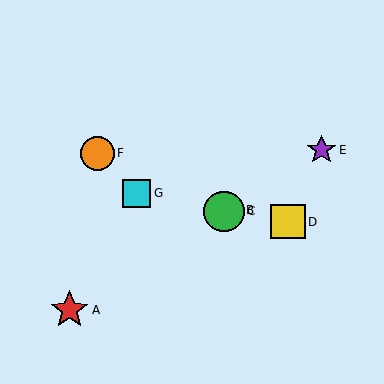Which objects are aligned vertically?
Objects B, C are aligned vertically.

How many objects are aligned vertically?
2 objects (B, C) are aligned vertically.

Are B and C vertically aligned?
Yes, both are at x≈224.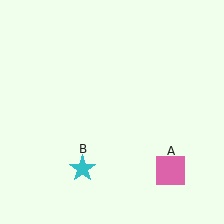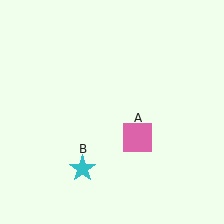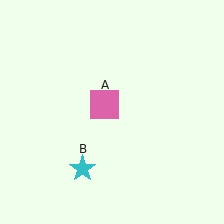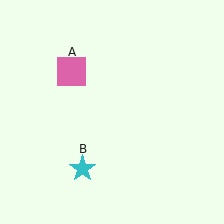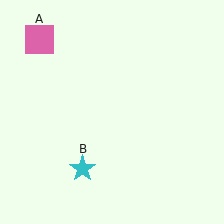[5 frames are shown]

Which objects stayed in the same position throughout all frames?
Cyan star (object B) remained stationary.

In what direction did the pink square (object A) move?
The pink square (object A) moved up and to the left.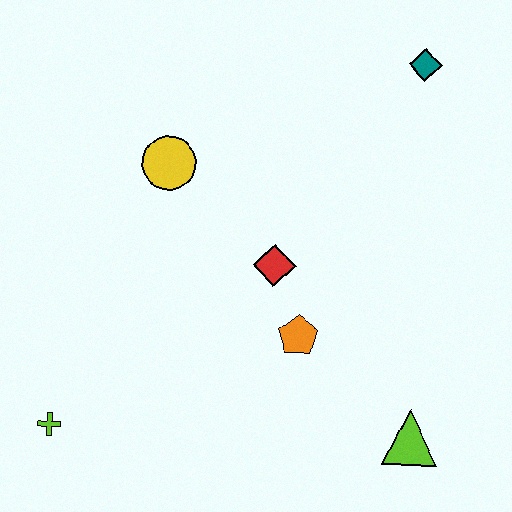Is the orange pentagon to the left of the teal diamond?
Yes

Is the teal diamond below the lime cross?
No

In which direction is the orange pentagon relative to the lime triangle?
The orange pentagon is to the left of the lime triangle.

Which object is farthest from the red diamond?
The lime cross is farthest from the red diamond.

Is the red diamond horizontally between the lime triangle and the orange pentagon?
No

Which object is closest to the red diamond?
The orange pentagon is closest to the red diamond.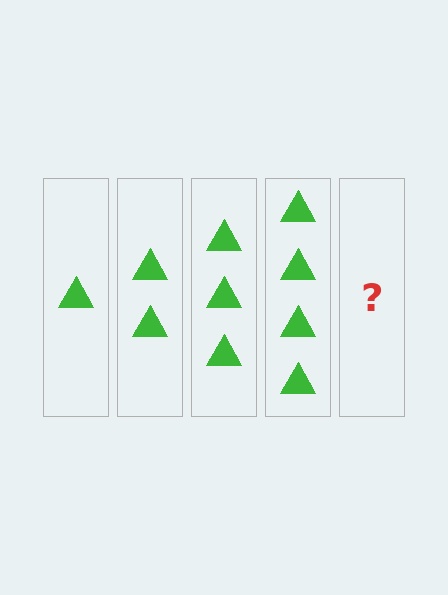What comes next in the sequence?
The next element should be 5 triangles.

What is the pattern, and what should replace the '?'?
The pattern is that each step adds one more triangle. The '?' should be 5 triangles.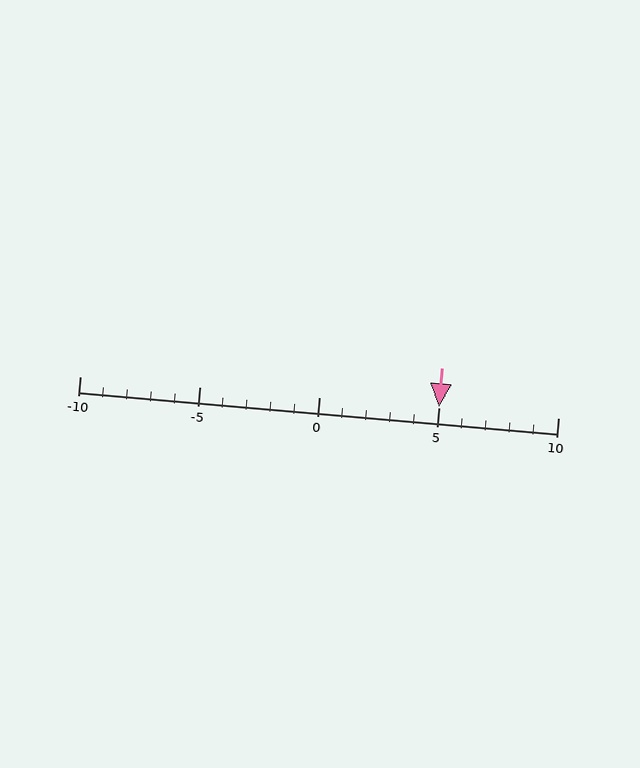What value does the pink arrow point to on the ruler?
The pink arrow points to approximately 5.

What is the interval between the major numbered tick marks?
The major tick marks are spaced 5 units apart.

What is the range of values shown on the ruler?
The ruler shows values from -10 to 10.